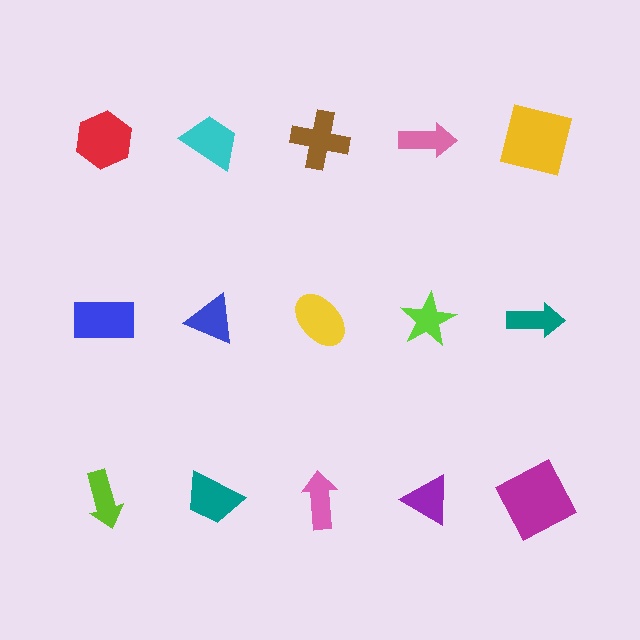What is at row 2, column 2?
A blue triangle.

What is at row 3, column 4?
A purple triangle.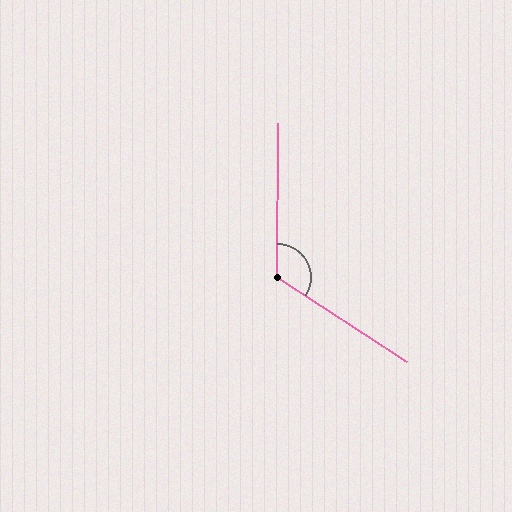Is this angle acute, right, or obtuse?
It is obtuse.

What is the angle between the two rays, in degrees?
Approximately 123 degrees.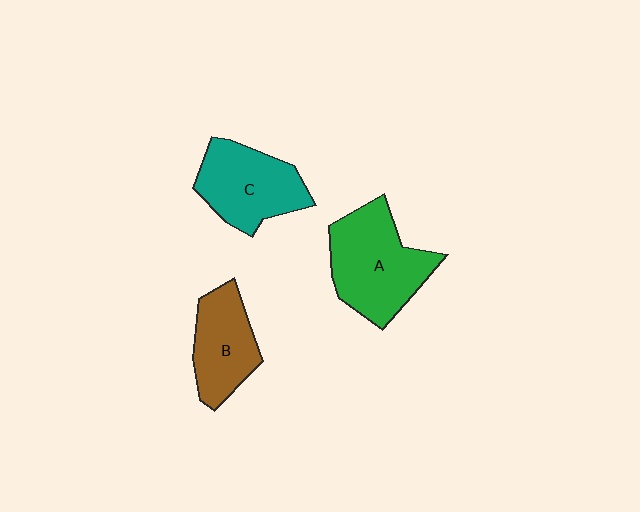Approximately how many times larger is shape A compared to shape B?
Approximately 1.5 times.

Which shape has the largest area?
Shape A (green).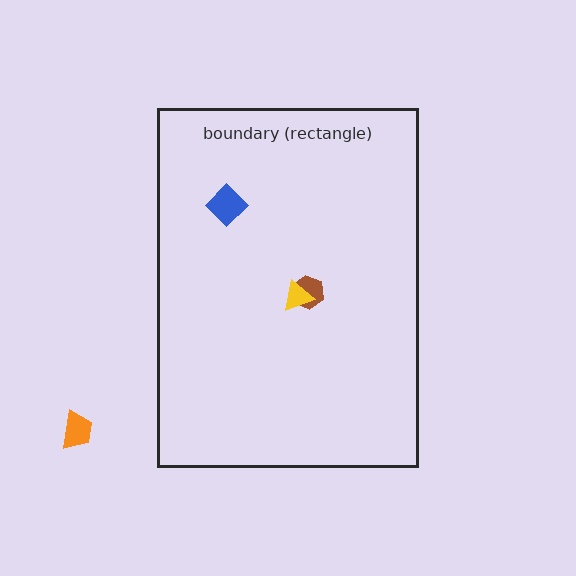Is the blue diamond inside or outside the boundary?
Inside.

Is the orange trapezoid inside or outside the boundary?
Outside.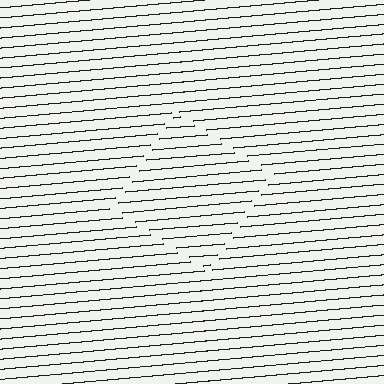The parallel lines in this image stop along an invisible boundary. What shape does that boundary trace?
An illusory square. The interior of the shape contains the same grating, shifted by half a period — the contour is defined by the phase discontinuity where line-ends from the inner and outer gratings abut.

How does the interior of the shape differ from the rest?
The interior of the shape contains the same grating, shifted by half a period — the contour is defined by the phase discontinuity where line-ends from the inner and outer gratings abut.